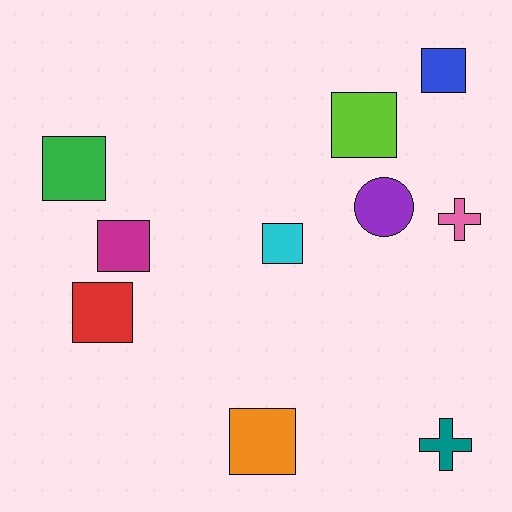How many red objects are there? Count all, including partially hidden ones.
There is 1 red object.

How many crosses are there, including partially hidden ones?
There are 2 crosses.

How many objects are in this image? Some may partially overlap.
There are 10 objects.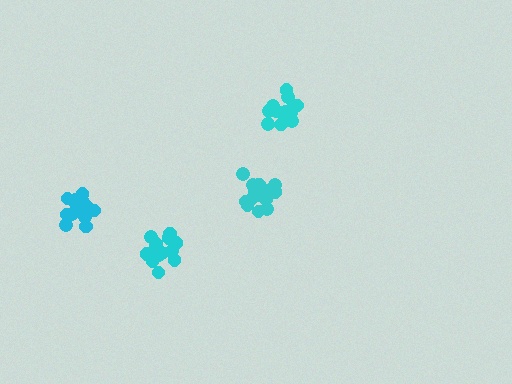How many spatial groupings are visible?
There are 4 spatial groupings.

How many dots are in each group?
Group 1: 17 dots, Group 2: 17 dots, Group 3: 17 dots, Group 4: 15 dots (66 total).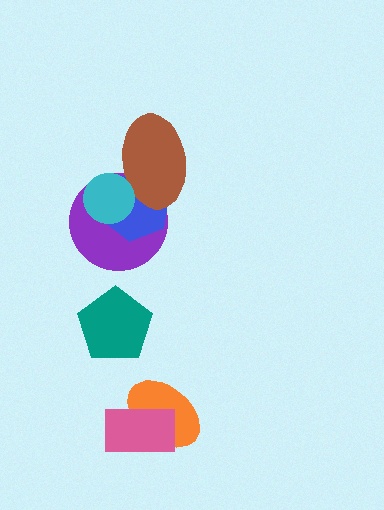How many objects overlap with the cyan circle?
3 objects overlap with the cyan circle.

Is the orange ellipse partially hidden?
Yes, it is partially covered by another shape.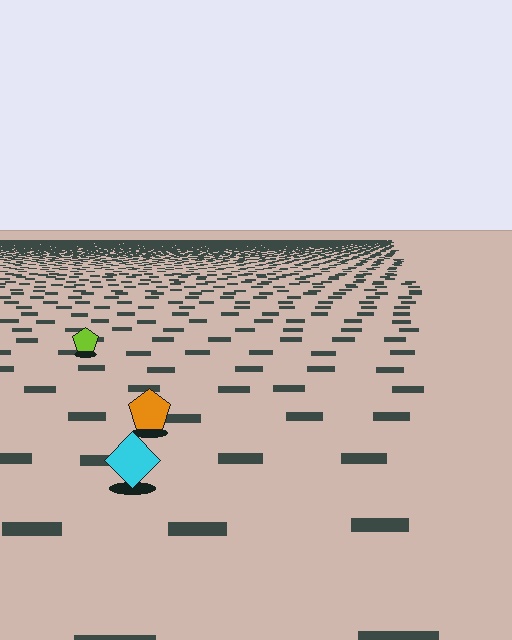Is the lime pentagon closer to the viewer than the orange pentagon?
No. The orange pentagon is closer — you can tell from the texture gradient: the ground texture is coarser near it.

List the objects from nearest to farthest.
From nearest to farthest: the cyan diamond, the orange pentagon, the lime pentagon.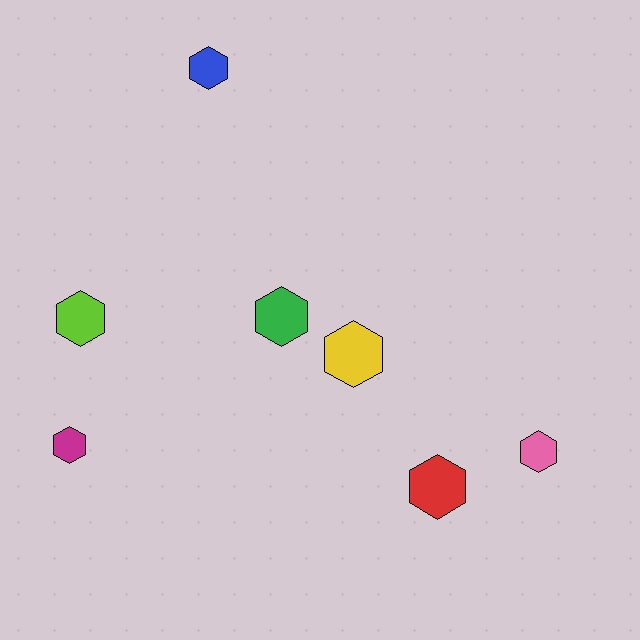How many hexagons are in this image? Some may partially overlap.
There are 7 hexagons.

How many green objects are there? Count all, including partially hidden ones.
There is 1 green object.